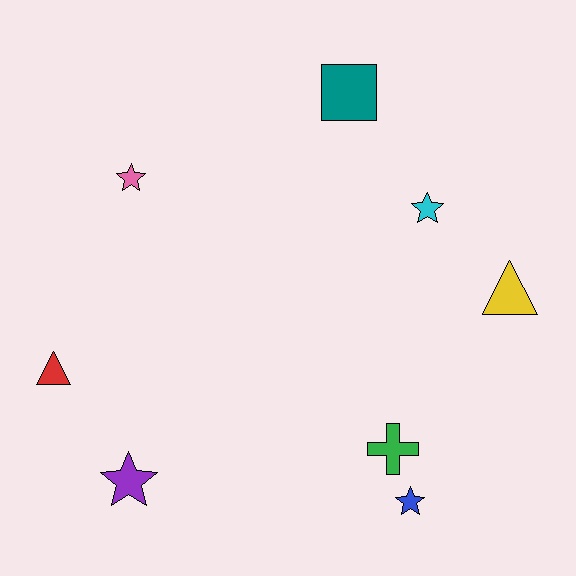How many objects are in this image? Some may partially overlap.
There are 8 objects.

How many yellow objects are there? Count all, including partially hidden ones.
There is 1 yellow object.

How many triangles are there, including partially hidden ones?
There are 2 triangles.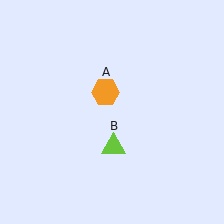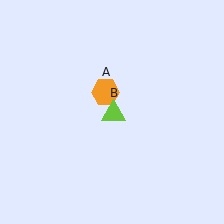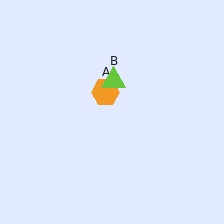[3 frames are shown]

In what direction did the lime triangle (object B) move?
The lime triangle (object B) moved up.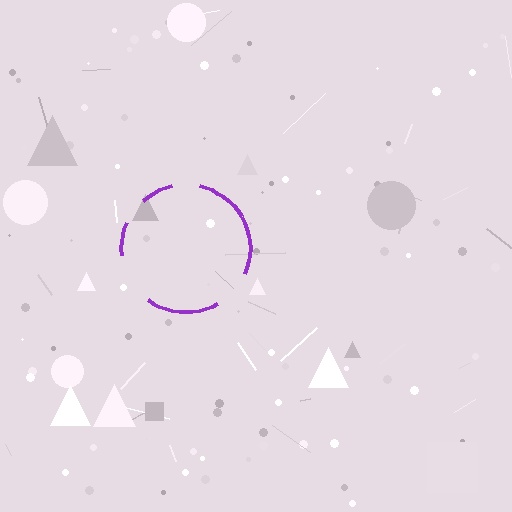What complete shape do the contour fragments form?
The contour fragments form a circle.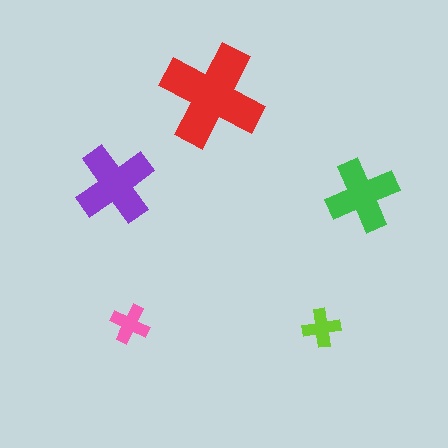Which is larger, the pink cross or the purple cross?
The purple one.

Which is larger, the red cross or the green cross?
The red one.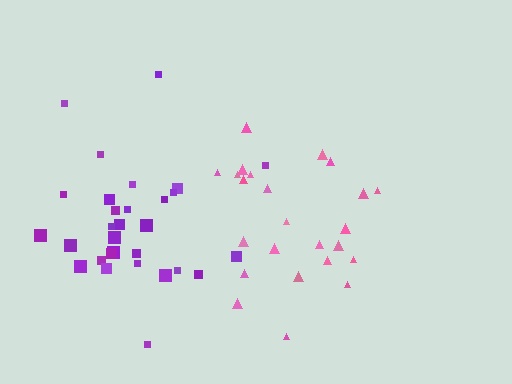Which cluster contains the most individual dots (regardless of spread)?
Purple (31).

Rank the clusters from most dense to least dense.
purple, pink.